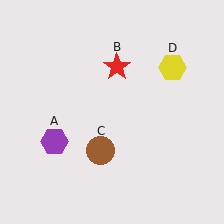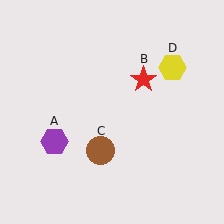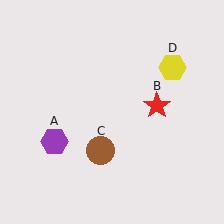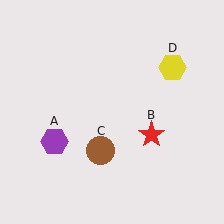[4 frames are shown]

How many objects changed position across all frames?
1 object changed position: red star (object B).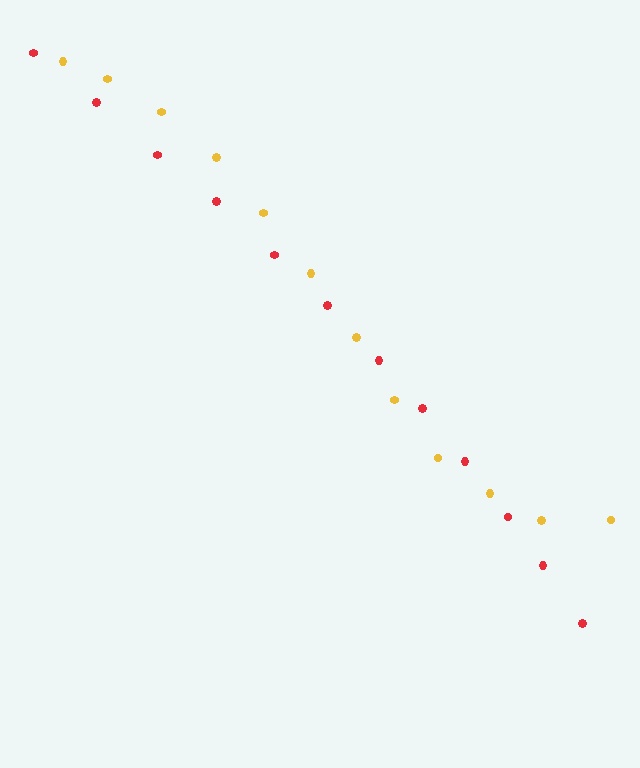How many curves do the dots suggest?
There are 2 distinct paths.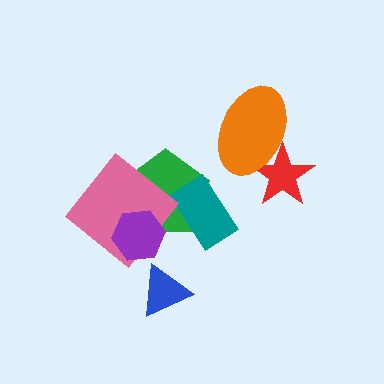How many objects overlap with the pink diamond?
2 objects overlap with the pink diamond.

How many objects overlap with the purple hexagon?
2 objects overlap with the purple hexagon.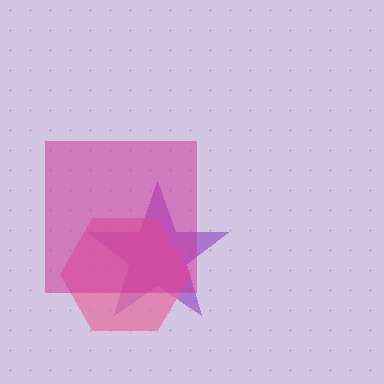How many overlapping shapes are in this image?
There are 3 overlapping shapes in the image.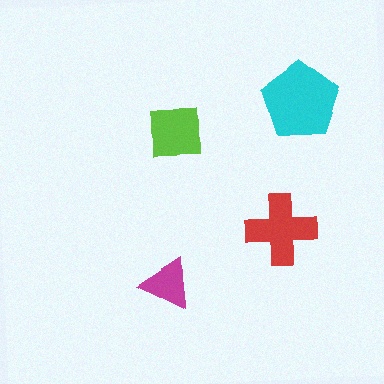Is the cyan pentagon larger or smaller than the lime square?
Larger.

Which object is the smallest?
The magenta triangle.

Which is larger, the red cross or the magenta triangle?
The red cross.